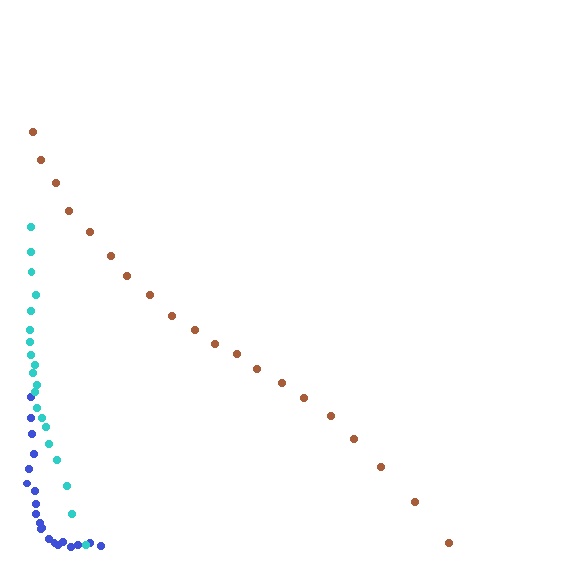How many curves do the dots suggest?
There are 3 distinct paths.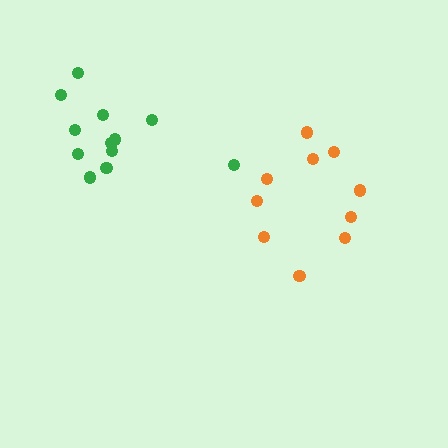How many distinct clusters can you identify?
There are 2 distinct clusters.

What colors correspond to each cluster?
The clusters are colored: orange, green.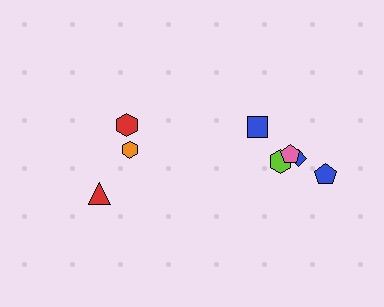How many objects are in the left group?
There are 3 objects.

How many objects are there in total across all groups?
There are 8 objects.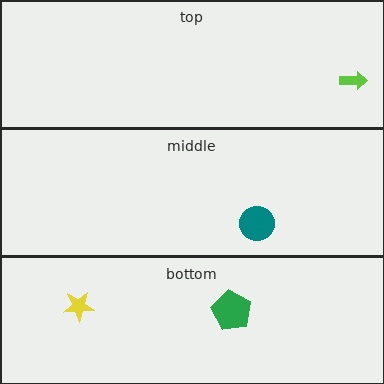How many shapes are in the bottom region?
2.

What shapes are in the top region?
The lime arrow.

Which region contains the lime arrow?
The top region.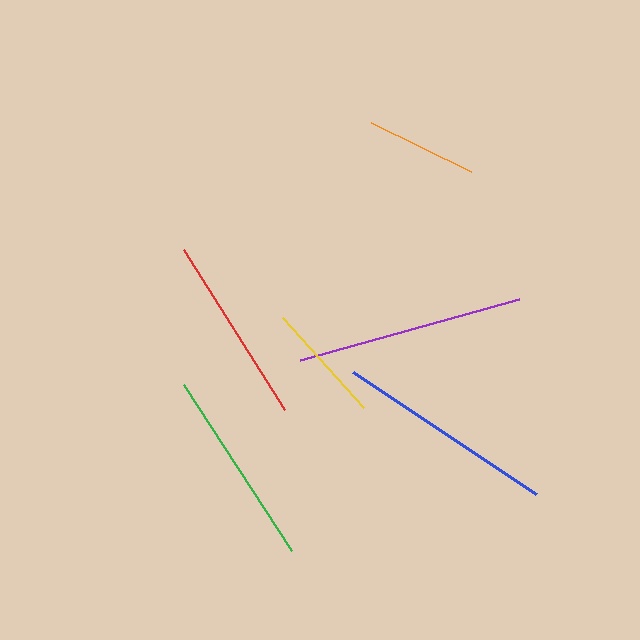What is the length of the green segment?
The green segment is approximately 198 pixels long.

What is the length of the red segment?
The red segment is approximately 189 pixels long.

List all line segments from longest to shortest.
From longest to shortest: purple, blue, green, red, yellow, orange.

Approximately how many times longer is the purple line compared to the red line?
The purple line is approximately 1.2 times the length of the red line.